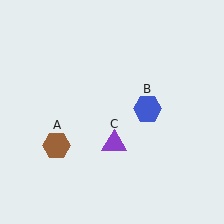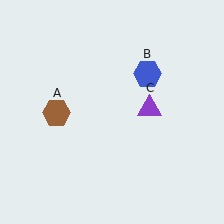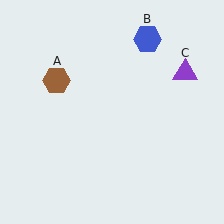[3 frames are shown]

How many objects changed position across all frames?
3 objects changed position: brown hexagon (object A), blue hexagon (object B), purple triangle (object C).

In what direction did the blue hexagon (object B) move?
The blue hexagon (object B) moved up.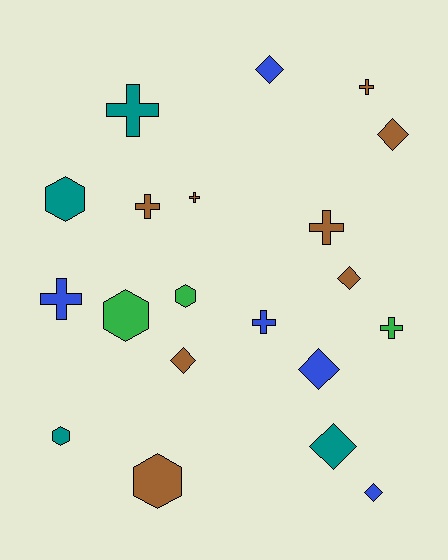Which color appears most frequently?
Brown, with 8 objects.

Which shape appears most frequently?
Cross, with 8 objects.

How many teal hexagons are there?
There are 2 teal hexagons.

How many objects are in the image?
There are 20 objects.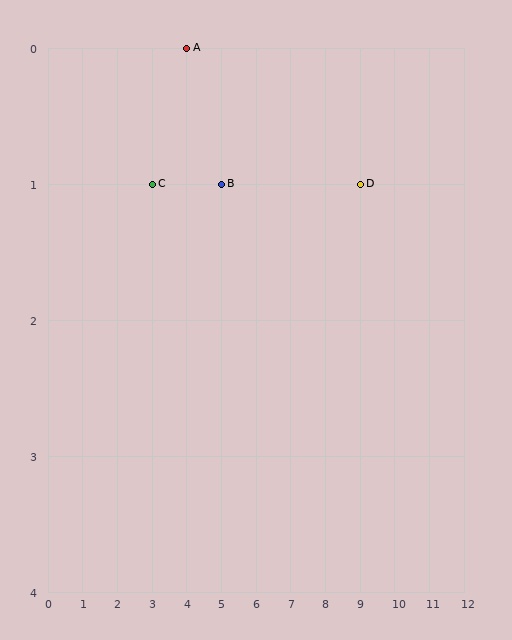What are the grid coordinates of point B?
Point B is at grid coordinates (5, 1).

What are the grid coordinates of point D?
Point D is at grid coordinates (9, 1).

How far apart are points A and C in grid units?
Points A and C are 1 column and 1 row apart (about 1.4 grid units diagonally).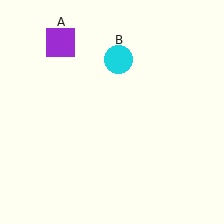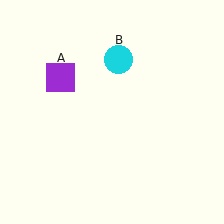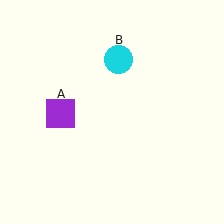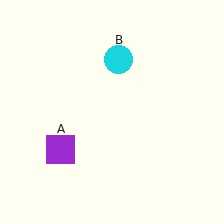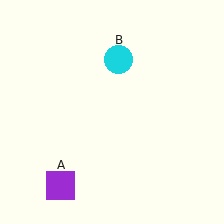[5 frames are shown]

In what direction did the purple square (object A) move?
The purple square (object A) moved down.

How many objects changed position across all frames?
1 object changed position: purple square (object A).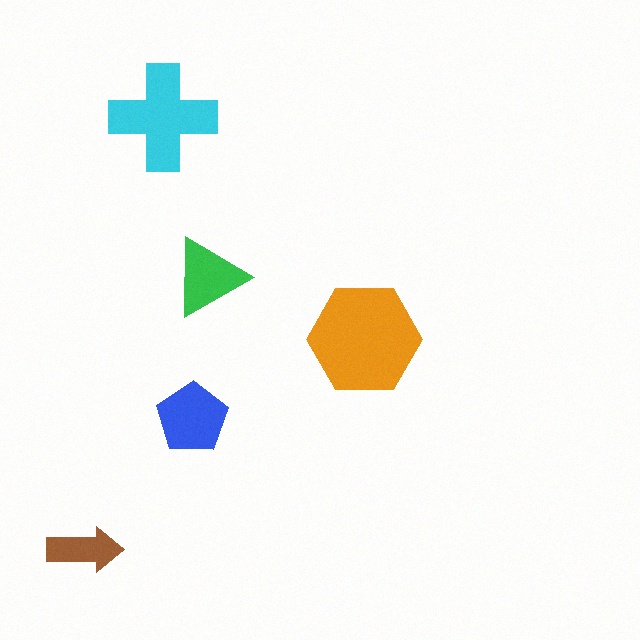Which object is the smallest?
The brown arrow.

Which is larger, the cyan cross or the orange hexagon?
The orange hexagon.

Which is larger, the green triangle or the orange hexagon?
The orange hexagon.